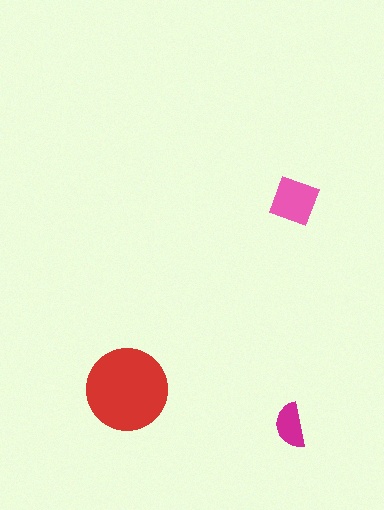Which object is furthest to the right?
The pink square is rightmost.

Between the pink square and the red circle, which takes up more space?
The red circle.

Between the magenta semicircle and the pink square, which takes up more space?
The pink square.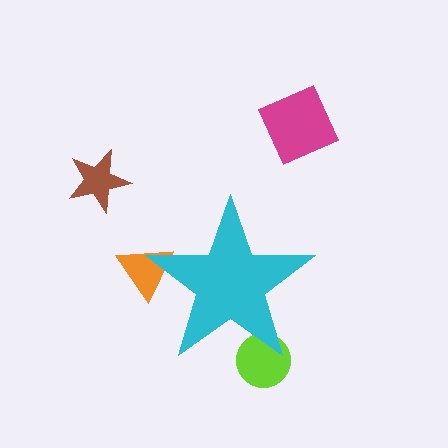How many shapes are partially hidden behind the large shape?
2 shapes are partially hidden.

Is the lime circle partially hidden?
Yes, the lime circle is partially hidden behind the cyan star.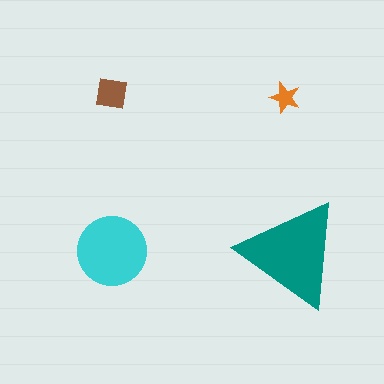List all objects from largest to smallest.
The teal triangle, the cyan circle, the brown square, the orange star.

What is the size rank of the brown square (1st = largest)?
3rd.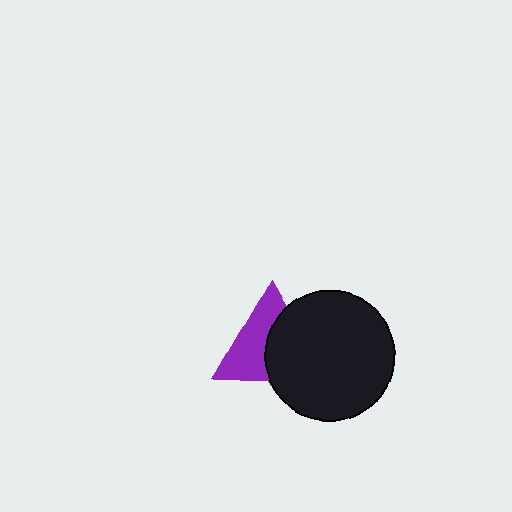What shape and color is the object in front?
The object in front is a black circle.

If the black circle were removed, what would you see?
You would see the complete purple triangle.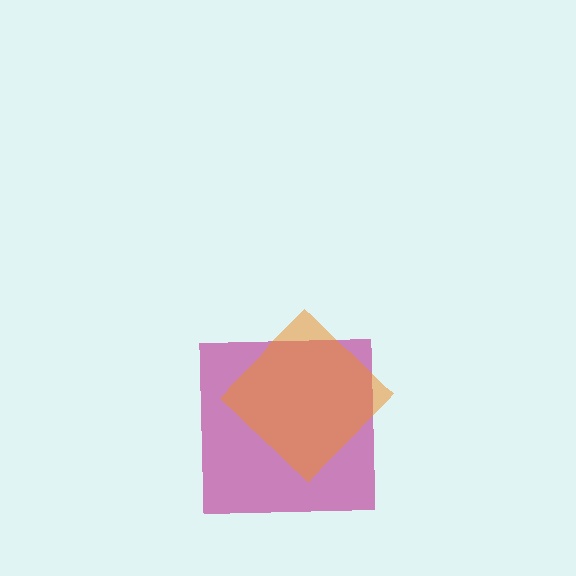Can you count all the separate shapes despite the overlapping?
Yes, there are 2 separate shapes.